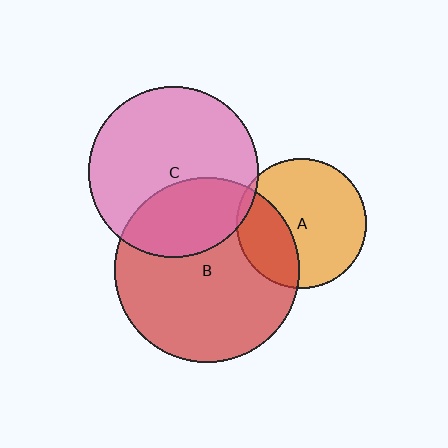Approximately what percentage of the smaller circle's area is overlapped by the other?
Approximately 35%.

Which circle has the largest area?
Circle B (red).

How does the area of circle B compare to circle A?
Approximately 2.0 times.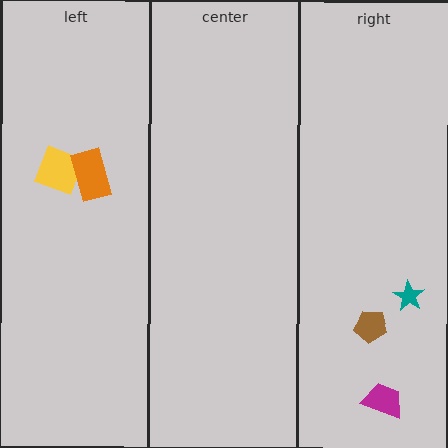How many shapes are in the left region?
2.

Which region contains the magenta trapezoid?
The right region.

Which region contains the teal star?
The right region.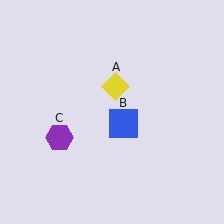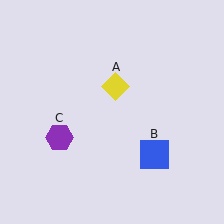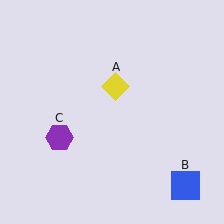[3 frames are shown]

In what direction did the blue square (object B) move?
The blue square (object B) moved down and to the right.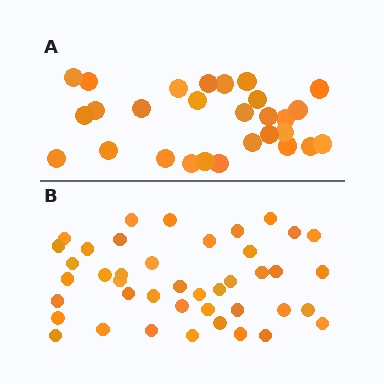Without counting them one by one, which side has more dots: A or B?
Region B (the bottom region) has more dots.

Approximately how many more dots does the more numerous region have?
Region B has approximately 15 more dots than region A.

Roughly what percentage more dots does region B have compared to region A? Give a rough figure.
About 50% more.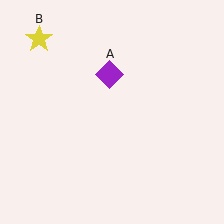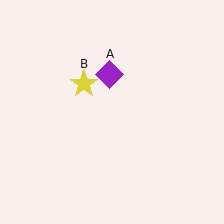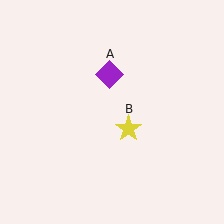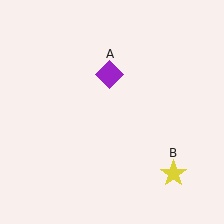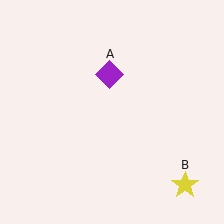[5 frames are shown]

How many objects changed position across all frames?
1 object changed position: yellow star (object B).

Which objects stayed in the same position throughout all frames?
Purple diamond (object A) remained stationary.